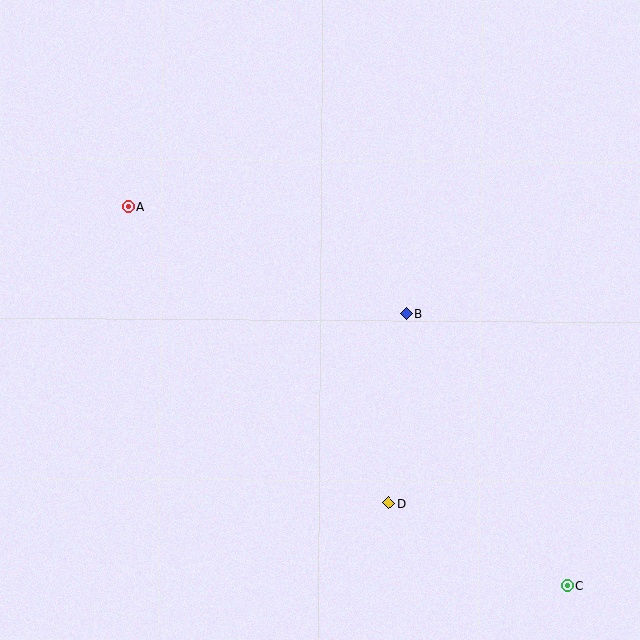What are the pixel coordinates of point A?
Point A is at (128, 207).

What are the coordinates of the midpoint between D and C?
The midpoint between D and C is at (478, 545).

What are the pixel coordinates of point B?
Point B is at (407, 313).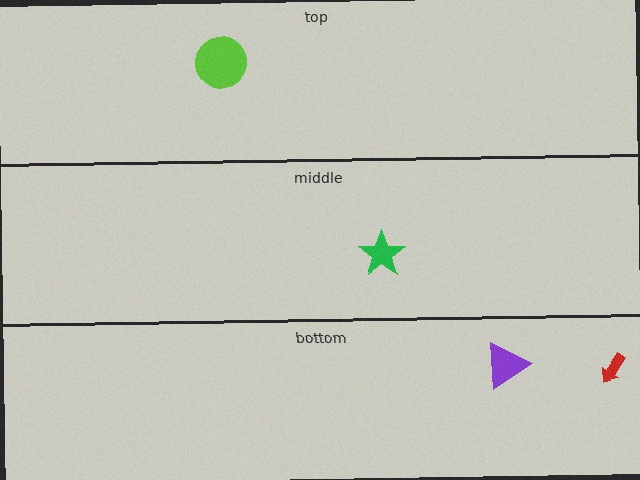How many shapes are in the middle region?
1.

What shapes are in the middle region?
The green star.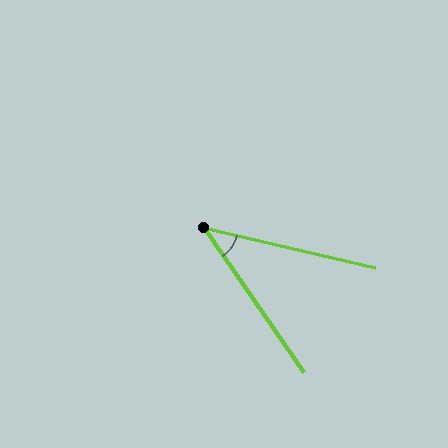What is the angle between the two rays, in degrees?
Approximately 42 degrees.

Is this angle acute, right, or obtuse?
It is acute.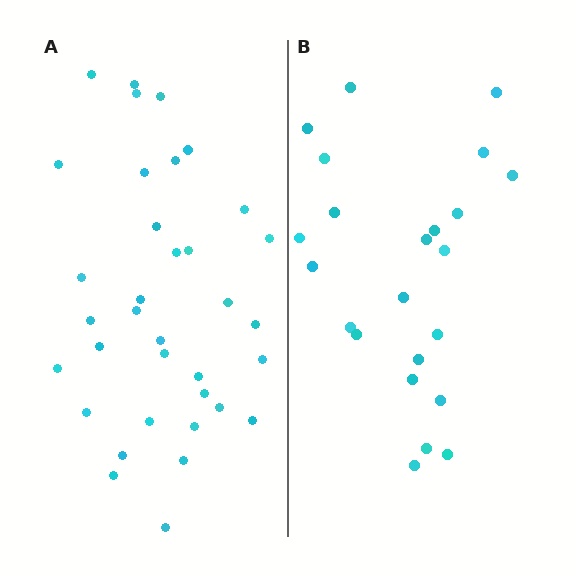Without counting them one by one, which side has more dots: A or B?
Region A (the left region) has more dots.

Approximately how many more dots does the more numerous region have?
Region A has roughly 12 or so more dots than region B.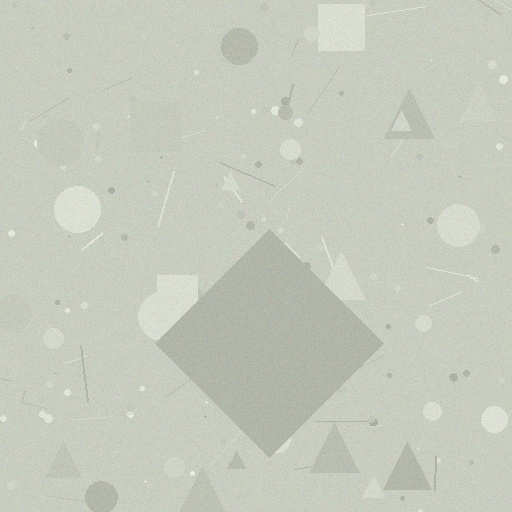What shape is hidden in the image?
A diamond is hidden in the image.